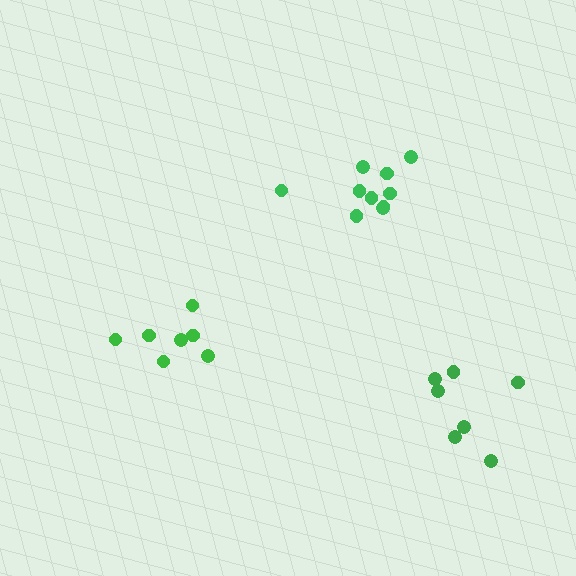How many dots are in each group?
Group 1: 7 dots, Group 2: 7 dots, Group 3: 10 dots (24 total).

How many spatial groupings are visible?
There are 3 spatial groupings.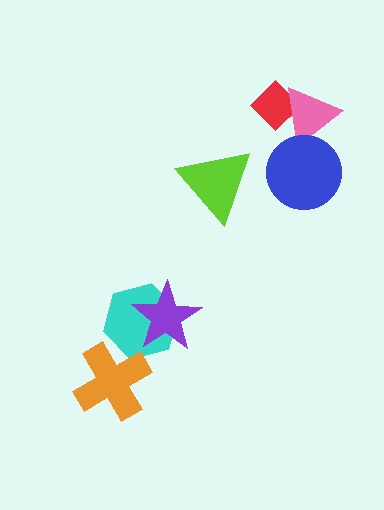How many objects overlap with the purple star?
1 object overlaps with the purple star.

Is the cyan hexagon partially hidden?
Yes, it is partially covered by another shape.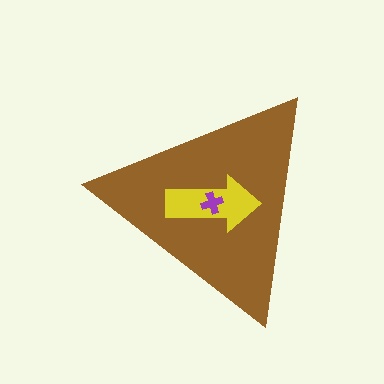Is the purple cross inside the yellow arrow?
Yes.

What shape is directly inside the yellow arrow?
The purple cross.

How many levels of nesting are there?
3.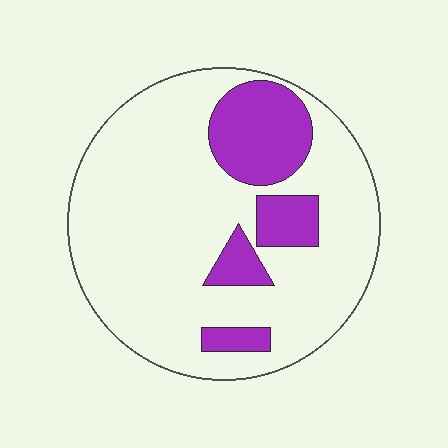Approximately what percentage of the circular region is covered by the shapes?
Approximately 20%.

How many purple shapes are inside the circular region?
4.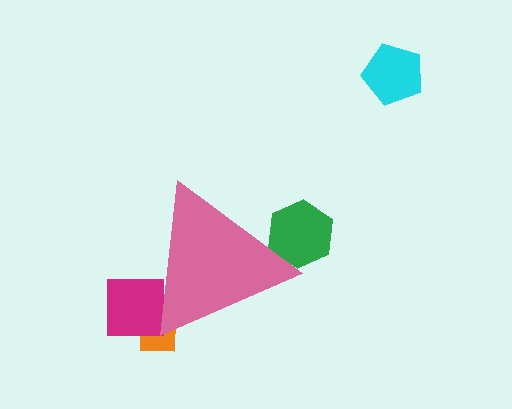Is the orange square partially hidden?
Yes, the orange square is partially hidden behind the pink triangle.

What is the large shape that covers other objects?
A pink triangle.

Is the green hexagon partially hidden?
Yes, the green hexagon is partially hidden behind the pink triangle.